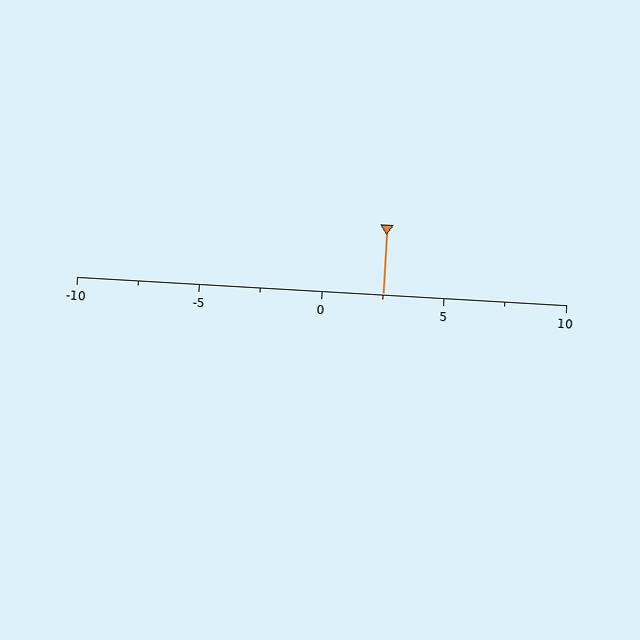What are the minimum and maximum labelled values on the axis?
The axis runs from -10 to 10.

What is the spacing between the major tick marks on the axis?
The major ticks are spaced 5 apart.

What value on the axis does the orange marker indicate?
The marker indicates approximately 2.5.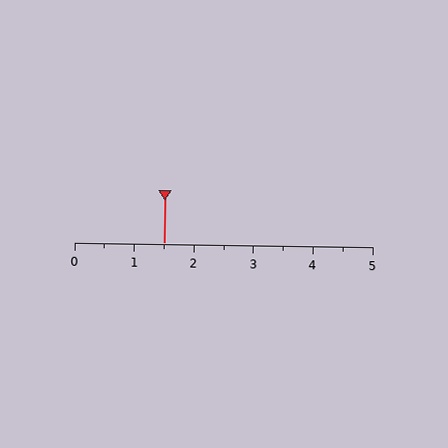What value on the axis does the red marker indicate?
The marker indicates approximately 1.5.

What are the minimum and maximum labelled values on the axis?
The axis runs from 0 to 5.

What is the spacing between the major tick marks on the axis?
The major ticks are spaced 1 apart.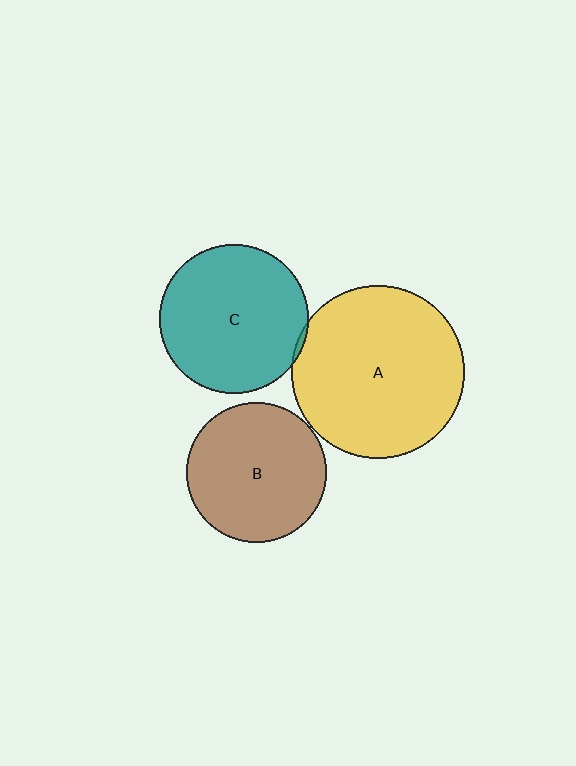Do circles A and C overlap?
Yes.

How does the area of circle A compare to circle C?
Approximately 1.3 times.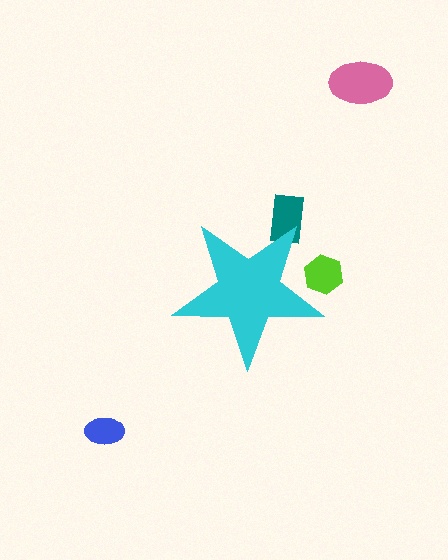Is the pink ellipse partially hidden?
No, the pink ellipse is fully visible.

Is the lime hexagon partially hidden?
Yes, the lime hexagon is partially hidden behind the cyan star.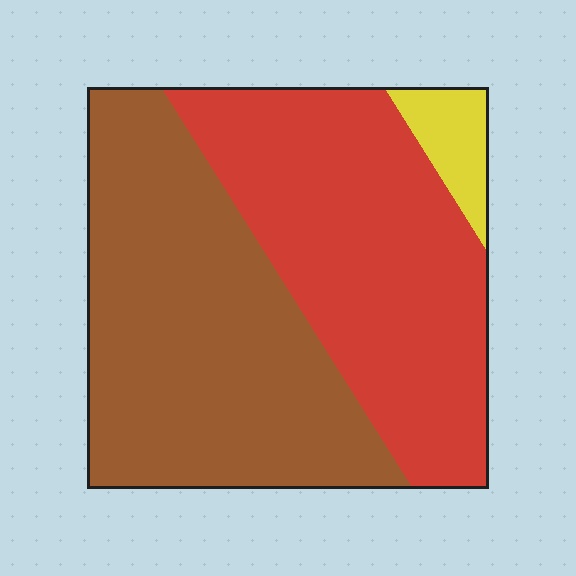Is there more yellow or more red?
Red.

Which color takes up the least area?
Yellow, at roughly 5%.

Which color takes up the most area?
Brown, at roughly 50%.